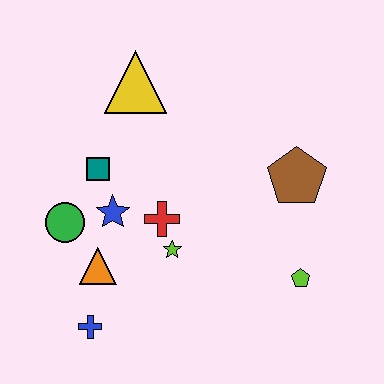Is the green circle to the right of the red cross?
No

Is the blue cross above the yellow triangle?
No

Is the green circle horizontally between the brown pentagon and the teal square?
No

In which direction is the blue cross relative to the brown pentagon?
The blue cross is to the left of the brown pentagon.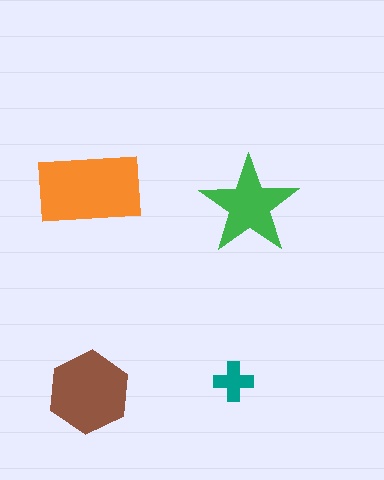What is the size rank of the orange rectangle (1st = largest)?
1st.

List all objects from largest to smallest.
The orange rectangle, the brown hexagon, the green star, the teal cross.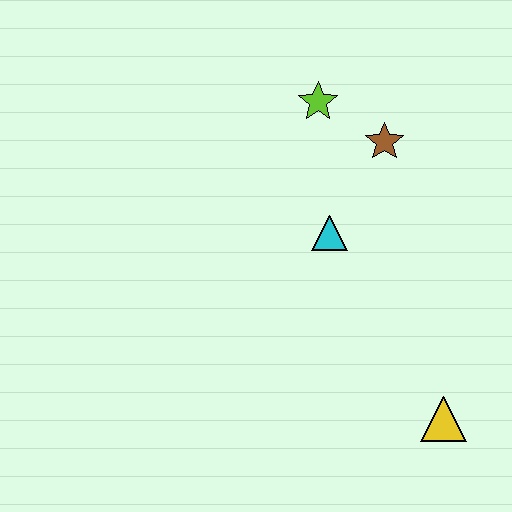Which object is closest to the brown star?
The lime star is closest to the brown star.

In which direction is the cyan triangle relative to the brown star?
The cyan triangle is below the brown star.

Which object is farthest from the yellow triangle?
The lime star is farthest from the yellow triangle.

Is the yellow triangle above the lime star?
No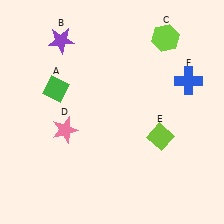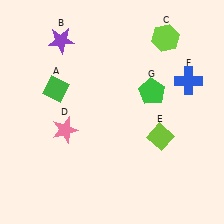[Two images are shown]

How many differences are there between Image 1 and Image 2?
There is 1 difference between the two images.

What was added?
A green pentagon (G) was added in Image 2.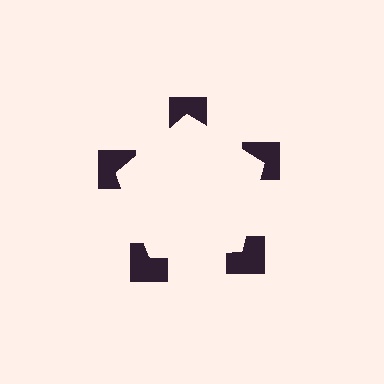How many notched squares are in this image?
There are 5 — one at each vertex of the illusory pentagon.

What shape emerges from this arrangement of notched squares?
An illusory pentagon — its edges are inferred from the aligned wedge cuts in the notched squares, not physically drawn.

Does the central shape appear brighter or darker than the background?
It typically appears slightly brighter than the background, even though no actual brightness change is drawn.